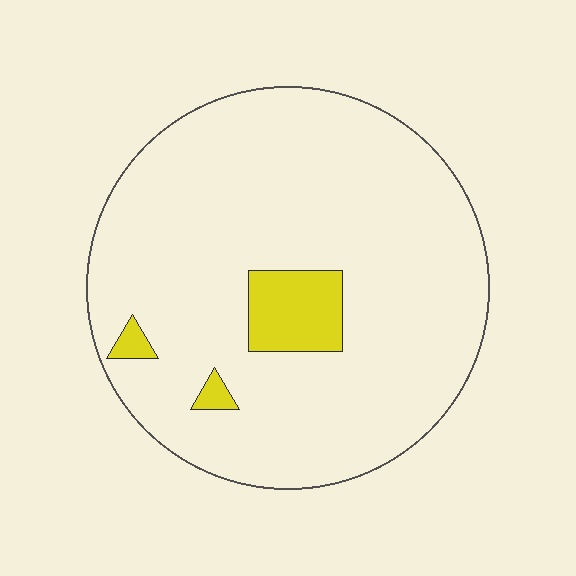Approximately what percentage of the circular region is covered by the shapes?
Approximately 10%.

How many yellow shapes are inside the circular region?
3.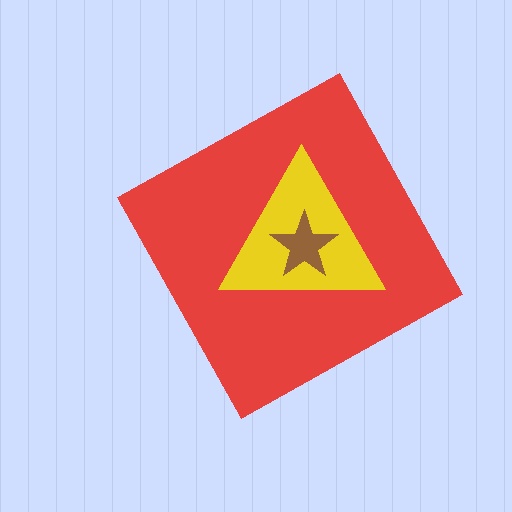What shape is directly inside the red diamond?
The yellow triangle.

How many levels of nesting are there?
3.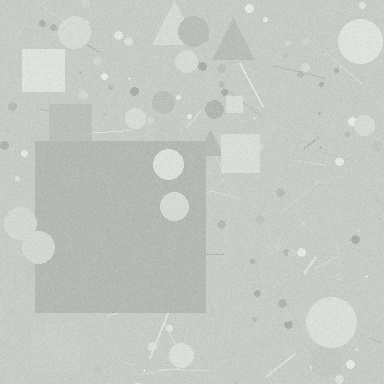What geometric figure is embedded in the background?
A square is embedded in the background.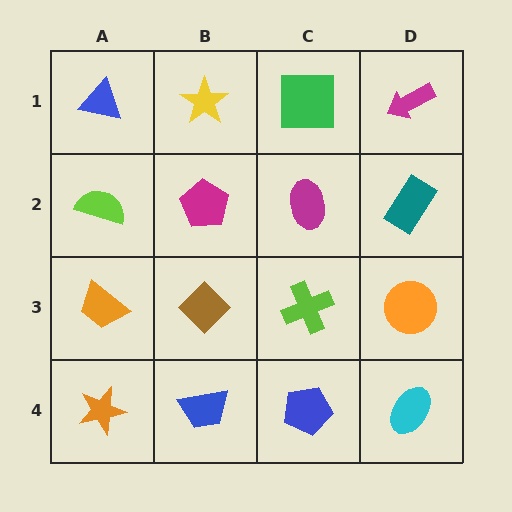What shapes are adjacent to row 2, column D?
A magenta arrow (row 1, column D), an orange circle (row 3, column D), a magenta ellipse (row 2, column C).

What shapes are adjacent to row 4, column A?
An orange trapezoid (row 3, column A), a blue trapezoid (row 4, column B).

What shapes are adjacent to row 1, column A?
A lime semicircle (row 2, column A), a yellow star (row 1, column B).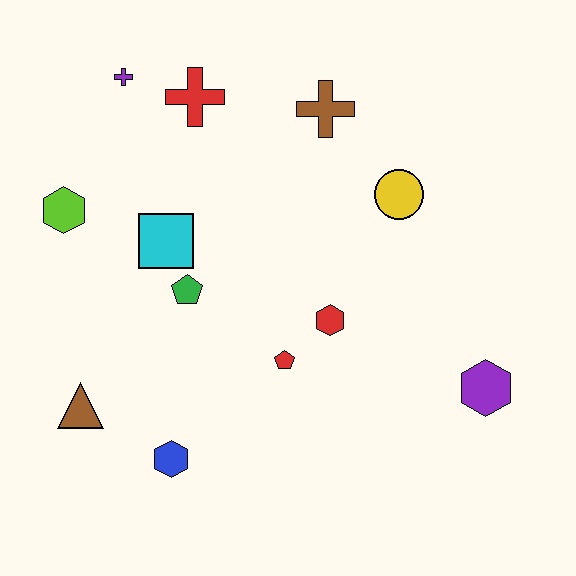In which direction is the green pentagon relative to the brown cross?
The green pentagon is below the brown cross.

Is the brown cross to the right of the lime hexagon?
Yes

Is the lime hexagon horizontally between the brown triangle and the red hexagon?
No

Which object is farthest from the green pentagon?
The purple hexagon is farthest from the green pentagon.